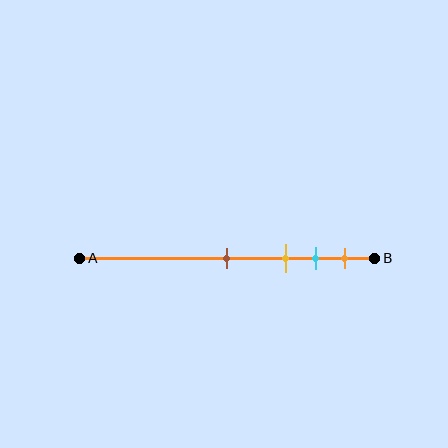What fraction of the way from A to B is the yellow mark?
The yellow mark is approximately 70% (0.7) of the way from A to B.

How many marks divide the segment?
There are 4 marks dividing the segment.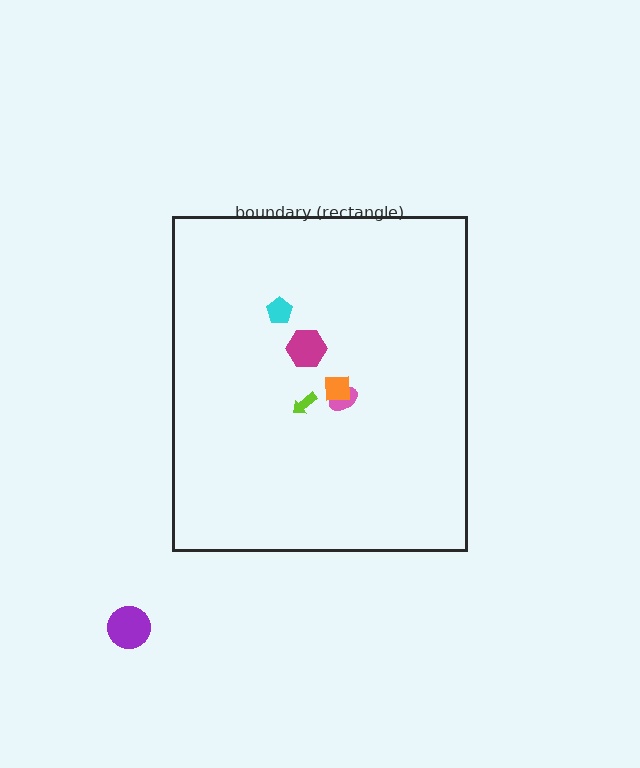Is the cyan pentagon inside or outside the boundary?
Inside.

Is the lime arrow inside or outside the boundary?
Inside.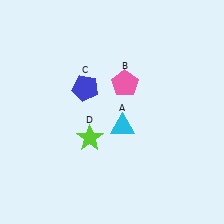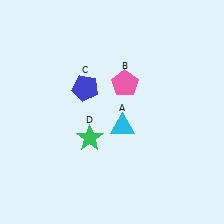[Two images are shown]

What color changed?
The star (D) changed from lime in Image 1 to green in Image 2.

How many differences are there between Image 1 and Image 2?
There is 1 difference between the two images.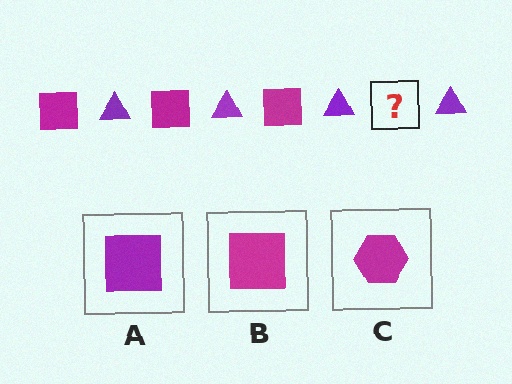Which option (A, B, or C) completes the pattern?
B.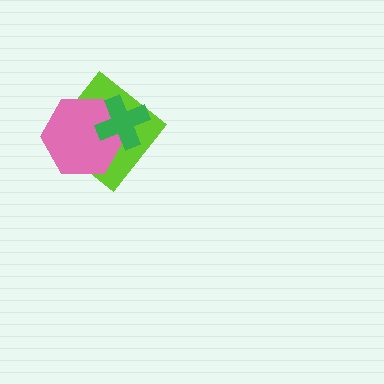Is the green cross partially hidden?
No, no other shape covers it.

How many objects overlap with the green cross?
2 objects overlap with the green cross.